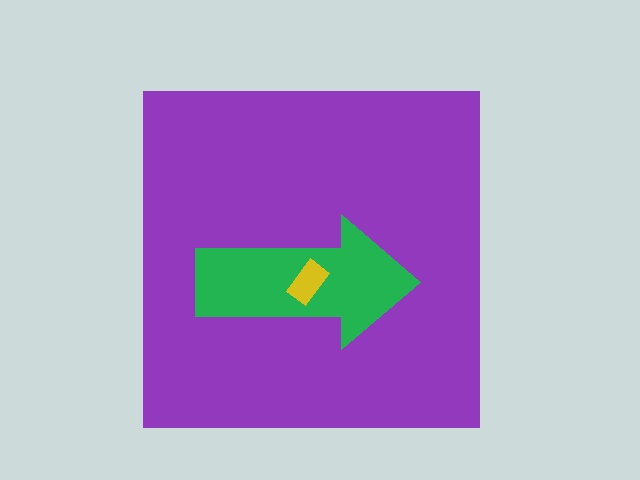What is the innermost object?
The yellow rectangle.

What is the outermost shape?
The purple square.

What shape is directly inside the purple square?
The green arrow.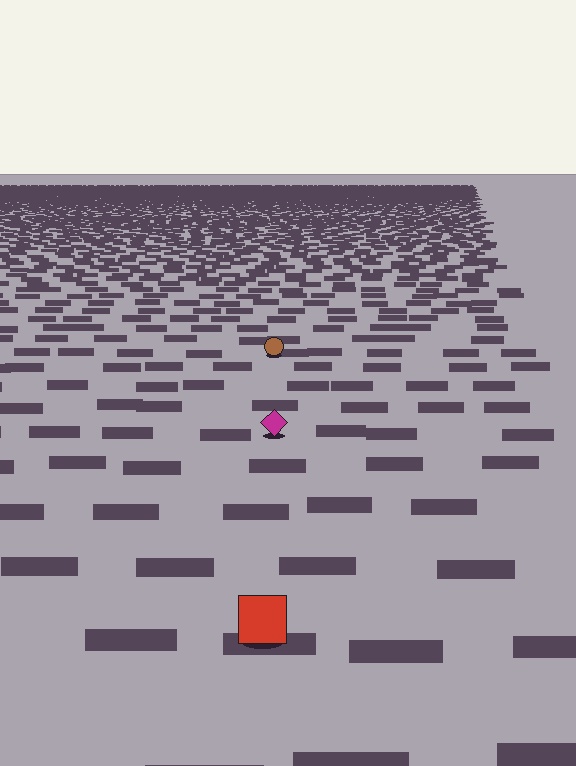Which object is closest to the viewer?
The red square is closest. The texture marks near it are larger and more spread out.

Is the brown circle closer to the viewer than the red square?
No. The red square is closer — you can tell from the texture gradient: the ground texture is coarser near it.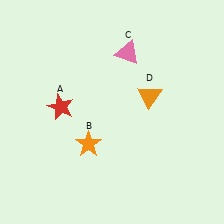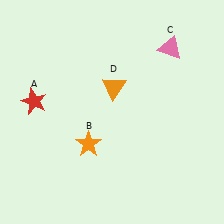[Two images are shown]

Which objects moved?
The objects that moved are: the red star (A), the pink triangle (C), the orange triangle (D).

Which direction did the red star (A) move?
The red star (A) moved left.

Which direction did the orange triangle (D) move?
The orange triangle (D) moved left.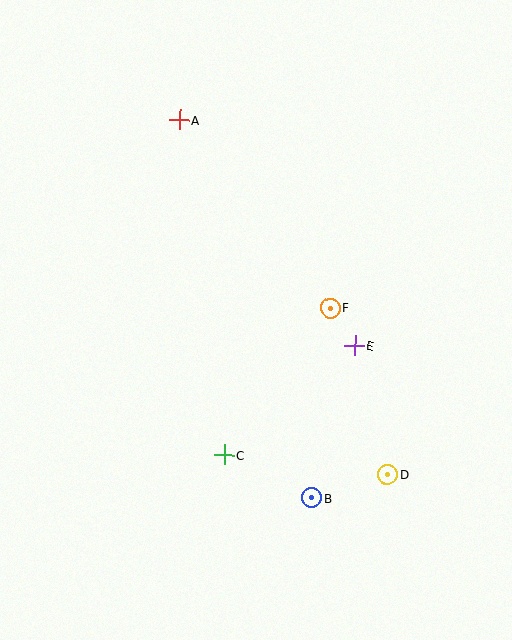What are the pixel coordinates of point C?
Point C is at (224, 455).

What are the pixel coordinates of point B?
Point B is at (312, 498).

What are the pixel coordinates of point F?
Point F is at (331, 308).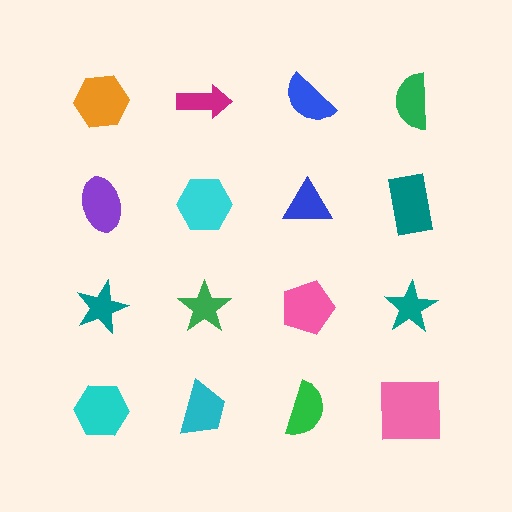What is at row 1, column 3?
A blue semicircle.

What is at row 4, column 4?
A pink square.